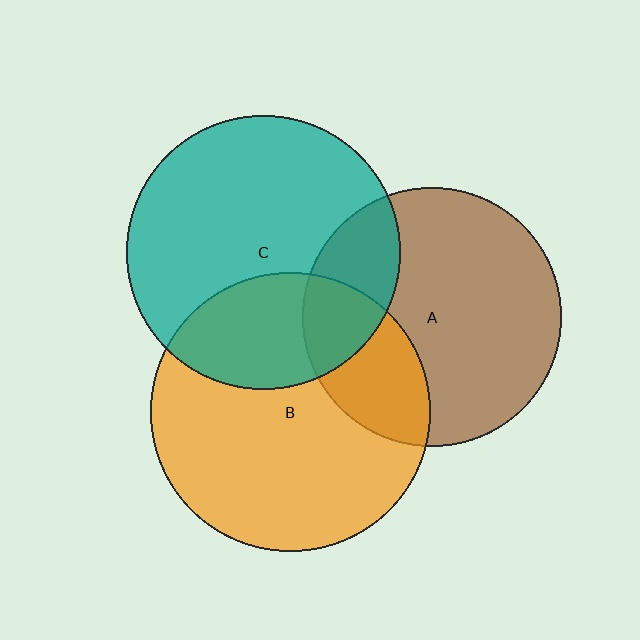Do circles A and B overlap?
Yes.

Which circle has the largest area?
Circle B (orange).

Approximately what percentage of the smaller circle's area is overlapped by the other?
Approximately 25%.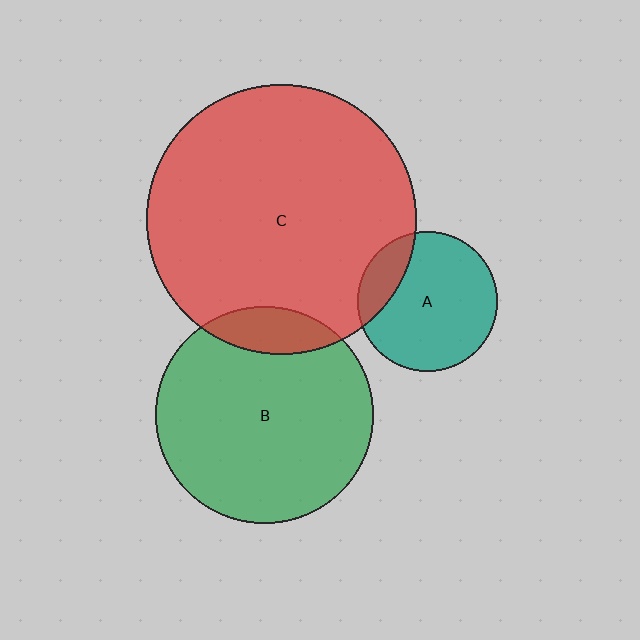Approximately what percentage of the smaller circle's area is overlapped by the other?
Approximately 15%.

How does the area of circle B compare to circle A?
Approximately 2.4 times.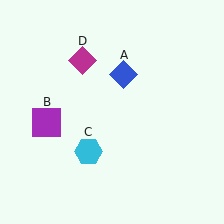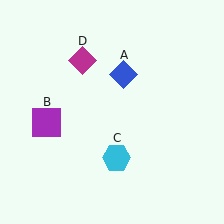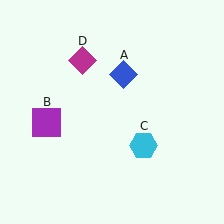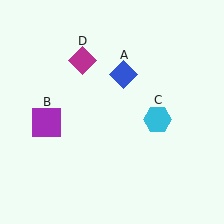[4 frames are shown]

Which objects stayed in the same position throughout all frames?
Blue diamond (object A) and purple square (object B) and magenta diamond (object D) remained stationary.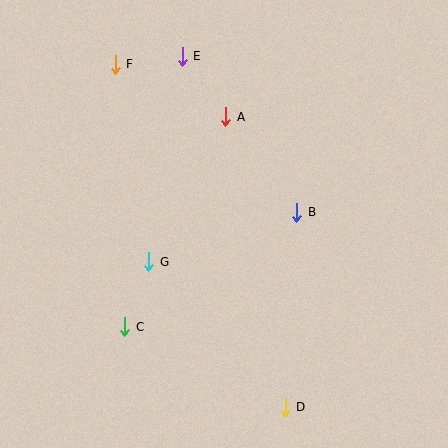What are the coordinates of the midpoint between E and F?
The midpoint between E and F is at (149, 60).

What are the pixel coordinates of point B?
Point B is at (297, 212).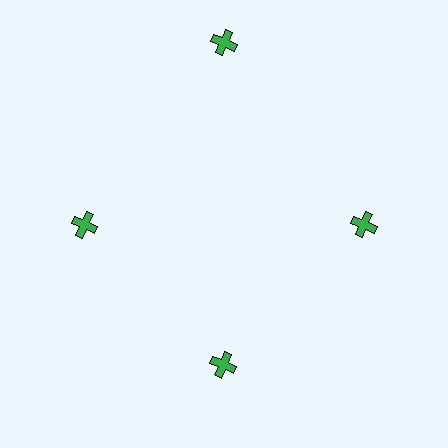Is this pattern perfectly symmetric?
No. The 4 green crosses are arranged in a ring, but one element near the 12 o'clock position is pushed outward from the center, breaking the 4-fold rotational symmetry.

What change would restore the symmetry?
The symmetry would be restored by moving it inward, back onto the ring so that all 4 crosses sit at equal angles and equal distance from the center.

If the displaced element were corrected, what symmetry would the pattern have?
It would have 4-fold rotational symmetry — the pattern would map onto itself every 90 degrees.